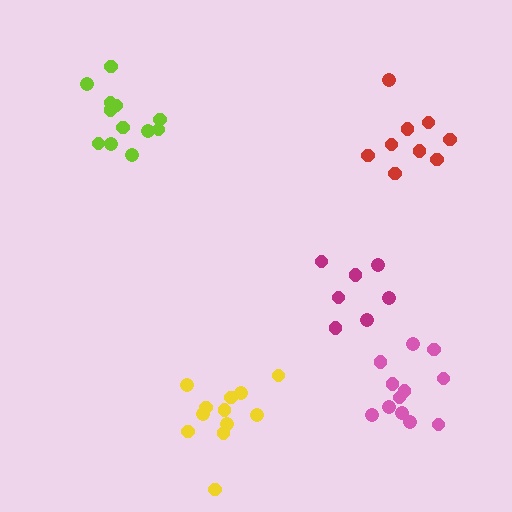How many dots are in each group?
Group 1: 9 dots, Group 2: 7 dots, Group 3: 12 dots, Group 4: 12 dots, Group 5: 12 dots (52 total).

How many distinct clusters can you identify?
There are 5 distinct clusters.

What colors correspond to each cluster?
The clusters are colored: red, magenta, lime, pink, yellow.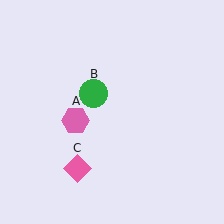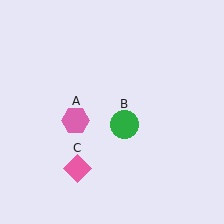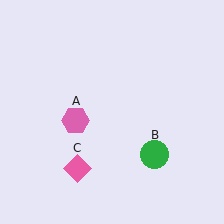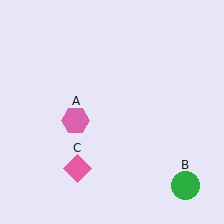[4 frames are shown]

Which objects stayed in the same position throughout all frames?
Pink hexagon (object A) and pink diamond (object C) remained stationary.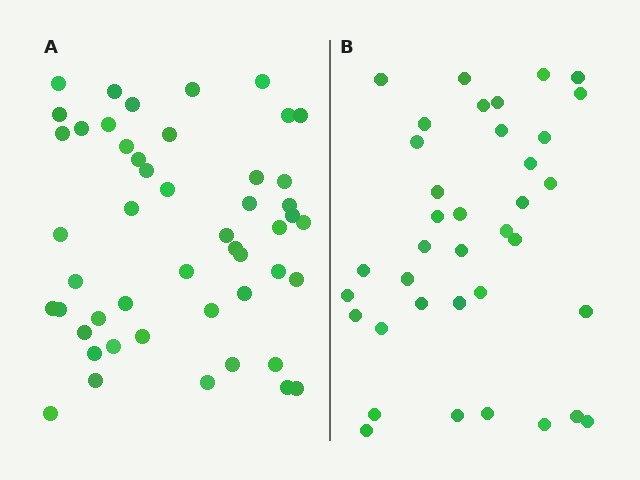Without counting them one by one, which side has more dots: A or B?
Region A (the left region) has more dots.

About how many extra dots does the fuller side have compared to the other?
Region A has roughly 12 or so more dots than region B.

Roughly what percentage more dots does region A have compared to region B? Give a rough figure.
About 30% more.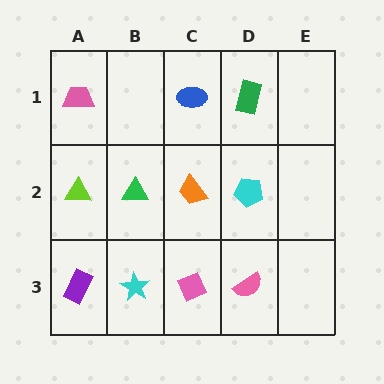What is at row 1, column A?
A pink trapezoid.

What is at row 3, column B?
A cyan star.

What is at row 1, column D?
A green rectangle.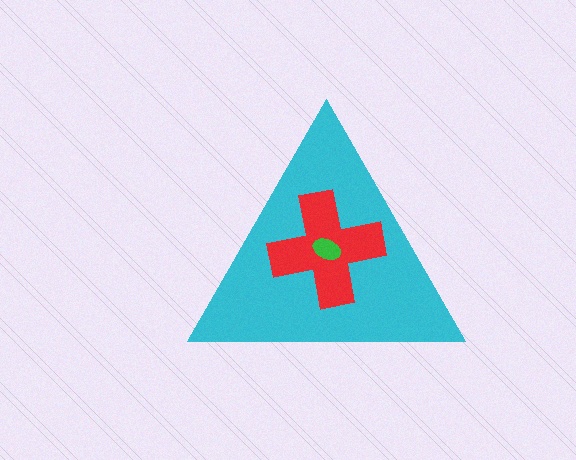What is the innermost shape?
The green ellipse.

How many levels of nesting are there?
3.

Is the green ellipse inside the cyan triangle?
Yes.